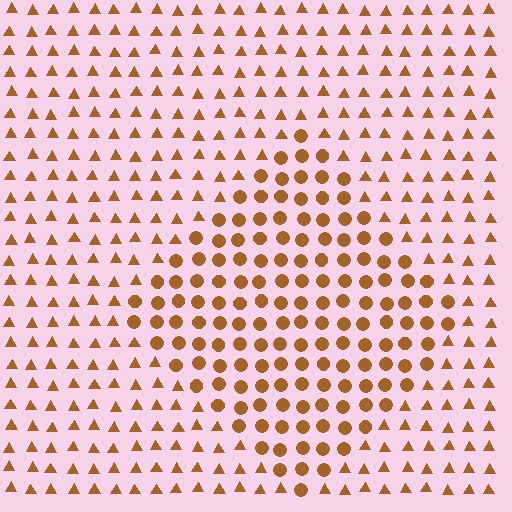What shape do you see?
I see a diamond.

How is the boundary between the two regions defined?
The boundary is defined by a change in element shape: circles inside vs. triangles outside. All elements share the same color and spacing.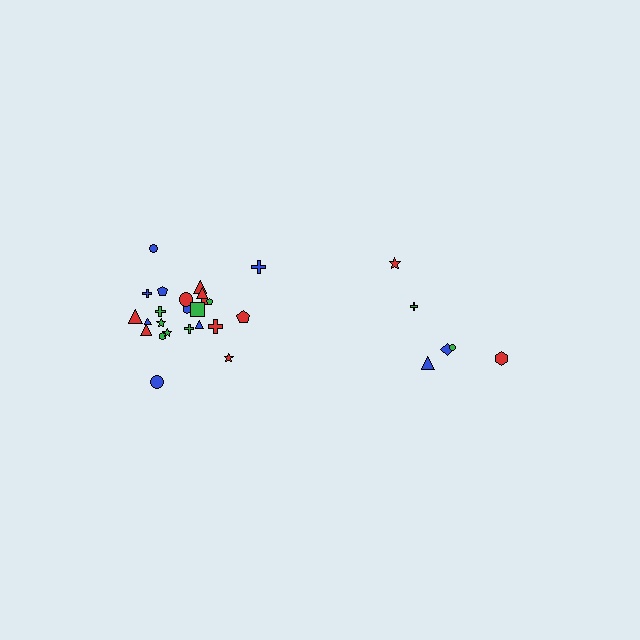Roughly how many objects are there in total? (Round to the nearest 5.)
Roughly 30 objects in total.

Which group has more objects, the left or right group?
The left group.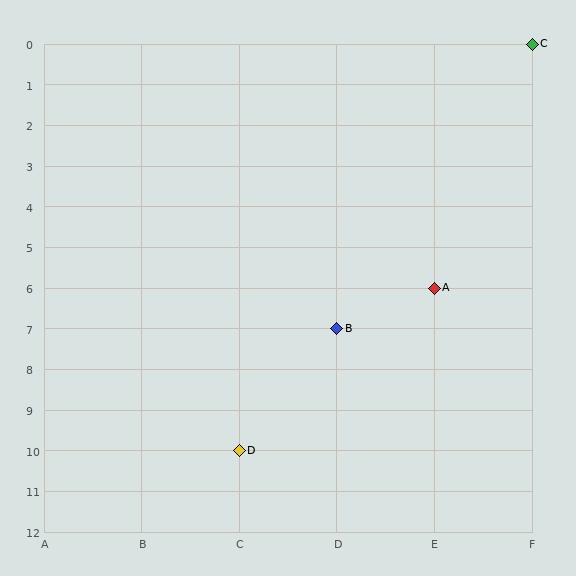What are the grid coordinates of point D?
Point D is at grid coordinates (C, 10).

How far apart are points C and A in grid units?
Points C and A are 1 column and 6 rows apart (about 6.1 grid units diagonally).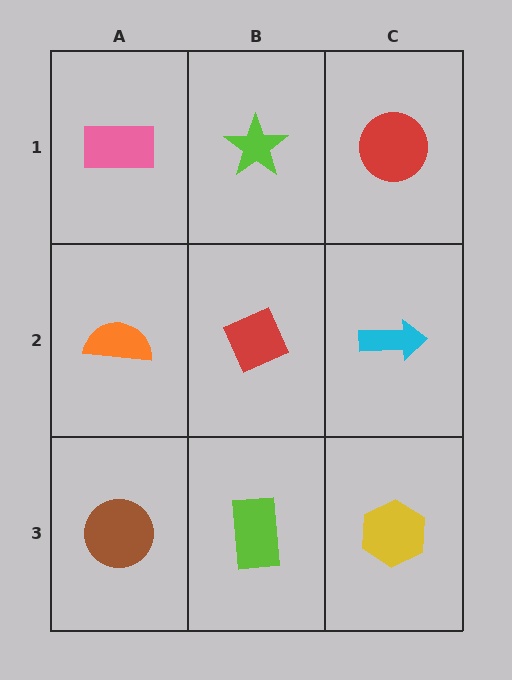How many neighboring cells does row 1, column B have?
3.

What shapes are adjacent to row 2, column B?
A lime star (row 1, column B), a lime rectangle (row 3, column B), an orange semicircle (row 2, column A), a cyan arrow (row 2, column C).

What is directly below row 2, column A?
A brown circle.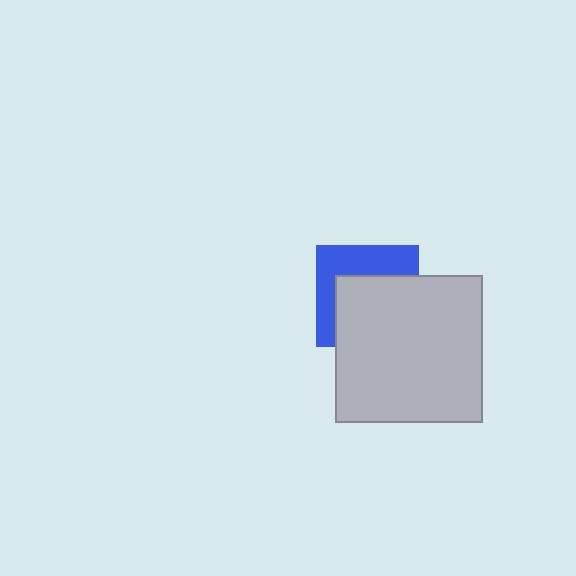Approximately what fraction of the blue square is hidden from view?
Roughly 57% of the blue square is hidden behind the light gray square.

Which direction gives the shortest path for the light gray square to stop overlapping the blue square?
Moving toward the lower-right gives the shortest separation.